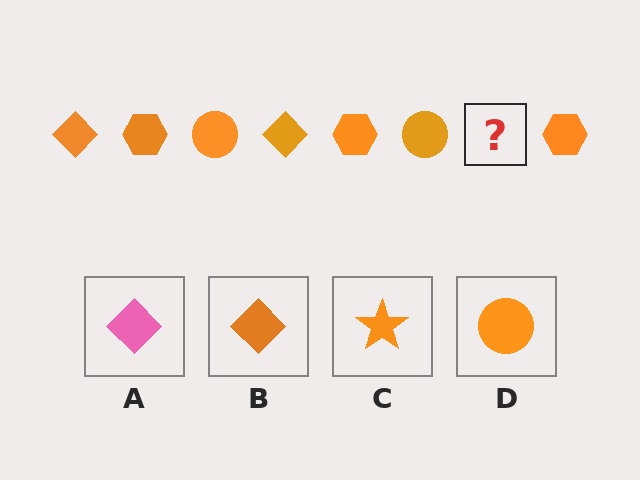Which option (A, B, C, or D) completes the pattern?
B.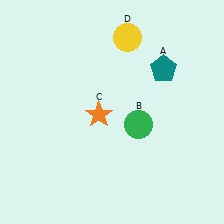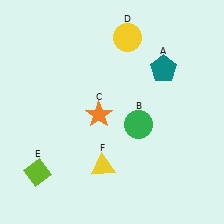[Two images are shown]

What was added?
A lime diamond (E), a yellow triangle (F) were added in Image 2.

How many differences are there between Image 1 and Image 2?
There are 2 differences between the two images.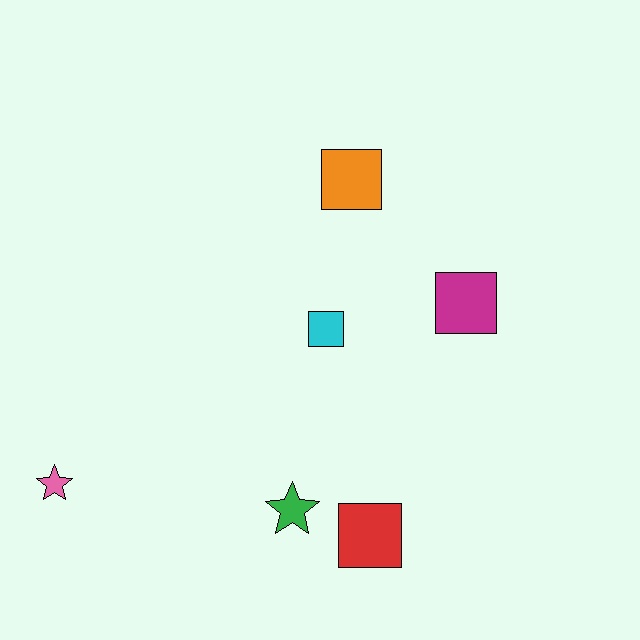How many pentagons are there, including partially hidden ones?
There are no pentagons.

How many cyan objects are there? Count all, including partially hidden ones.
There is 1 cyan object.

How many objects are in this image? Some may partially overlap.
There are 6 objects.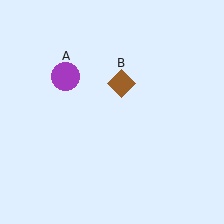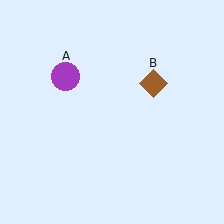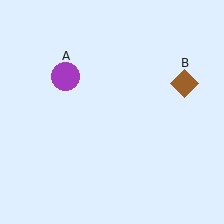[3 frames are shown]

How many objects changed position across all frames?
1 object changed position: brown diamond (object B).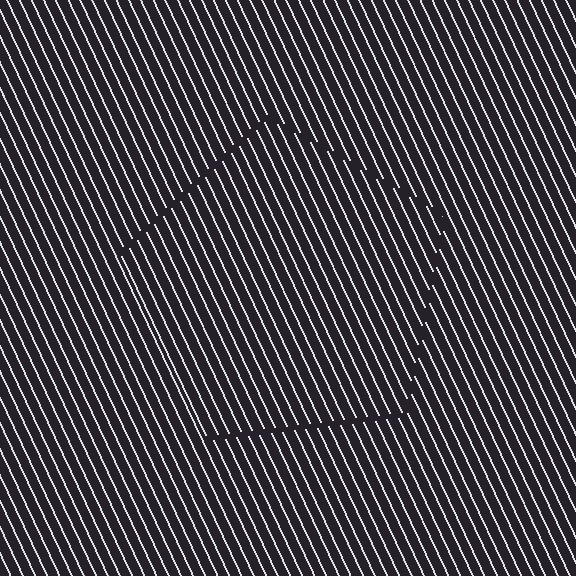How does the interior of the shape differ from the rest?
The interior of the shape contains the same grating, shifted by half a period — the contour is defined by the phase discontinuity where line-ends from the inner and outer gratings abut.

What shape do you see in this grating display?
An illusory pentagon. The interior of the shape contains the same grating, shifted by half a period — the contour is defined by the phase discontinuity where line-ends from the inner and outer gratings abut.